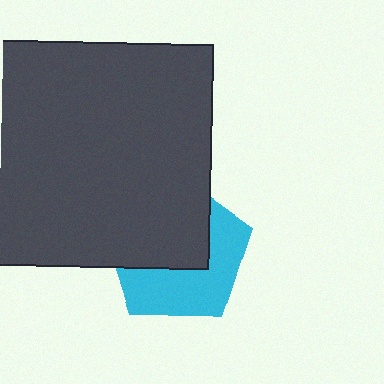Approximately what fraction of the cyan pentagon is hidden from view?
Roughly 52% of the cyan pentagon is hidden behind the dark gray square.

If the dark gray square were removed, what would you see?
You would see the complete cyan pentagon.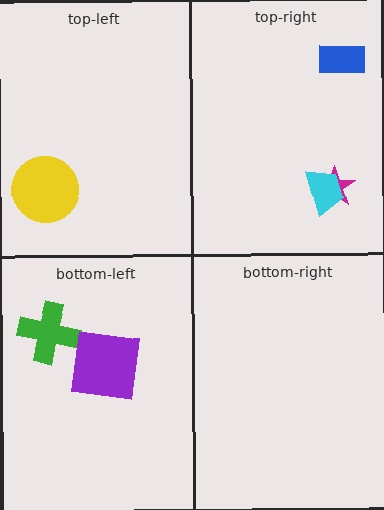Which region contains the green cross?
The bottom-left region.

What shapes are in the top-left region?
The yellow circle.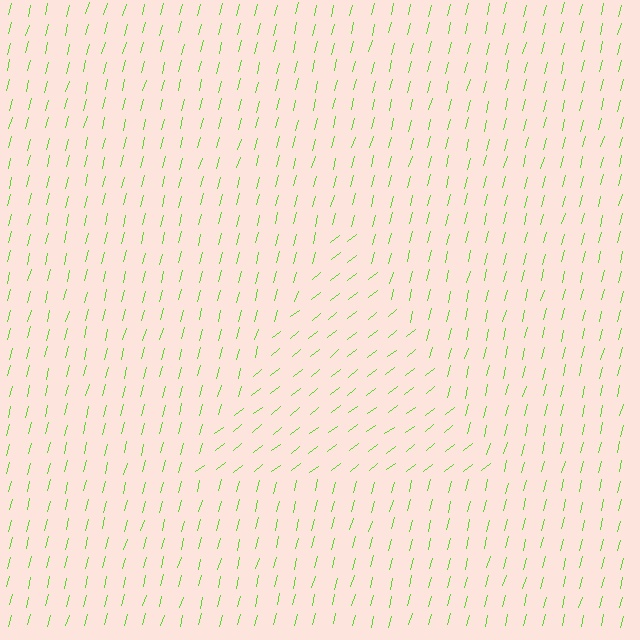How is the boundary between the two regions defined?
The boundary is defined purely by a change in line orientation (approximately 37 degrees difference). All lines are the same color and thickness.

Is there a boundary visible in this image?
Yes, there is a texture boundary formed by a change in line orientation.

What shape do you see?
I see a triangle.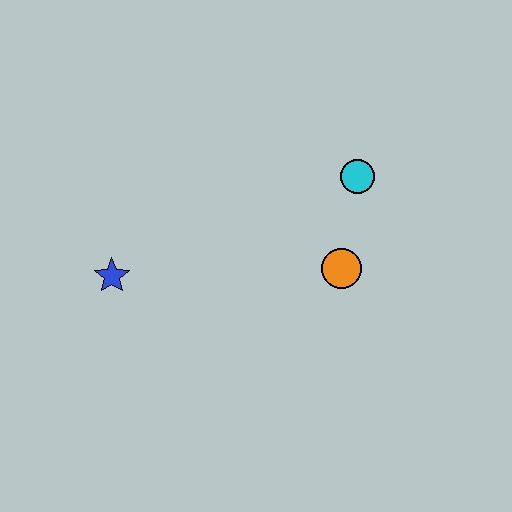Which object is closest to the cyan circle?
The orange circle is closest to the cyan circle.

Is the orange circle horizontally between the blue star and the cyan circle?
Yes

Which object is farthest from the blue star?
The cyan circle is farthest from the blue star.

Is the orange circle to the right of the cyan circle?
No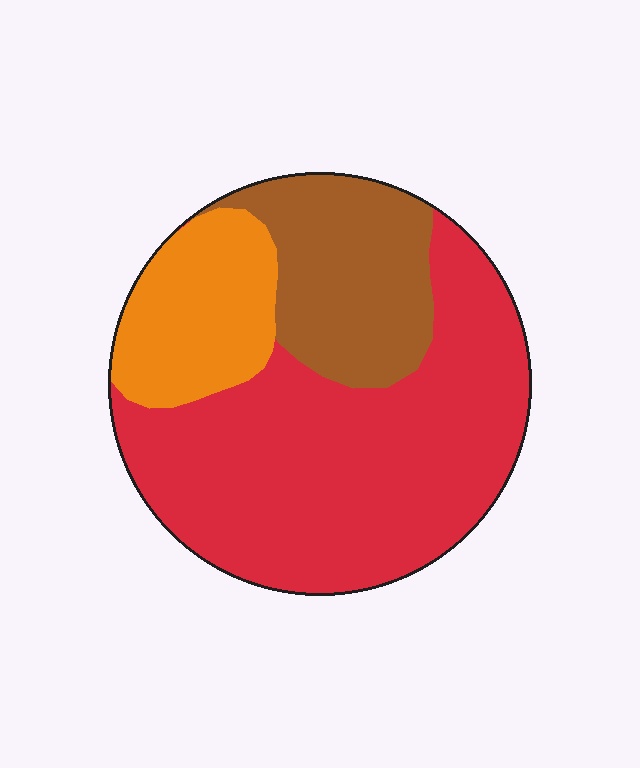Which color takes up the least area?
Orange, at roughly 20%.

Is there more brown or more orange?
Brown.